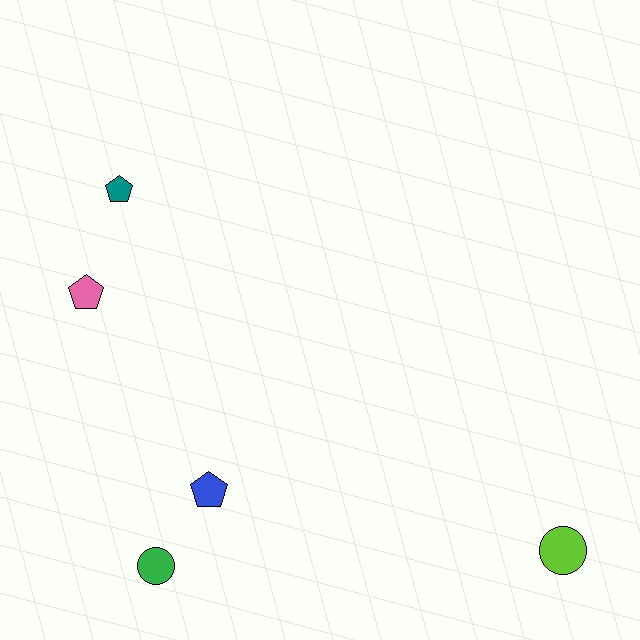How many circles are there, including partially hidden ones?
There are 2 circles.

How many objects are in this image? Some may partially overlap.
There are 5 objects.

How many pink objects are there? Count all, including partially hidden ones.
There is 1 pink object.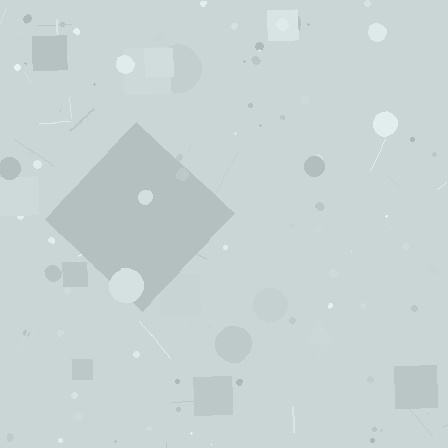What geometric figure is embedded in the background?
A diamond is embedded in the background.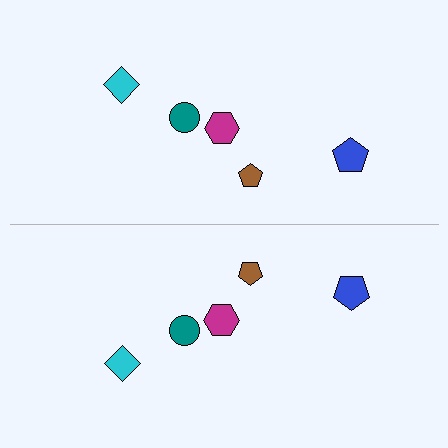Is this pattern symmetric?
Yes, this pattern has bilateral (reflection) symmetry.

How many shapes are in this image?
There are 10 shapes in this image.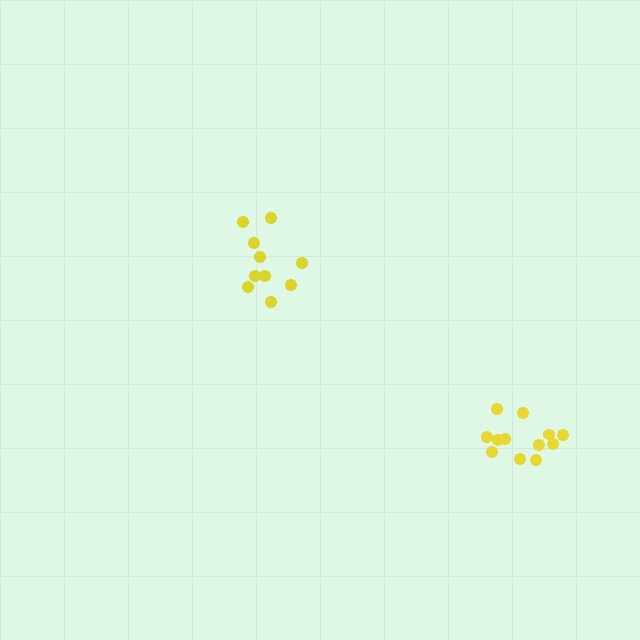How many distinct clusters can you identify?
There are 2 distinct clusters.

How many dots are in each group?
Group 1: 10 dots, Group 2: 13 dots (23 total).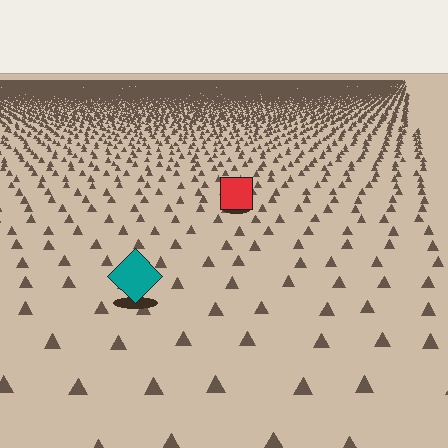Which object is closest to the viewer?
The teal diamond is closest. The texture marks near it are larger and more spread out.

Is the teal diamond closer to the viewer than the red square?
Yes. The teal diamond is closer — you can tell from the texture gradient: the ground texture is coarser near it.